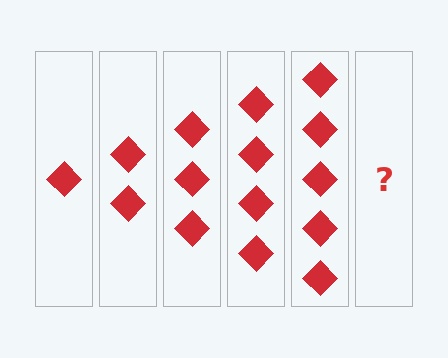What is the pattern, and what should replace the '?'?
The pattern is that each step adds one more diamond. The '?' should be 6 diamonds.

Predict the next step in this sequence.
The next step is 6 diamonds.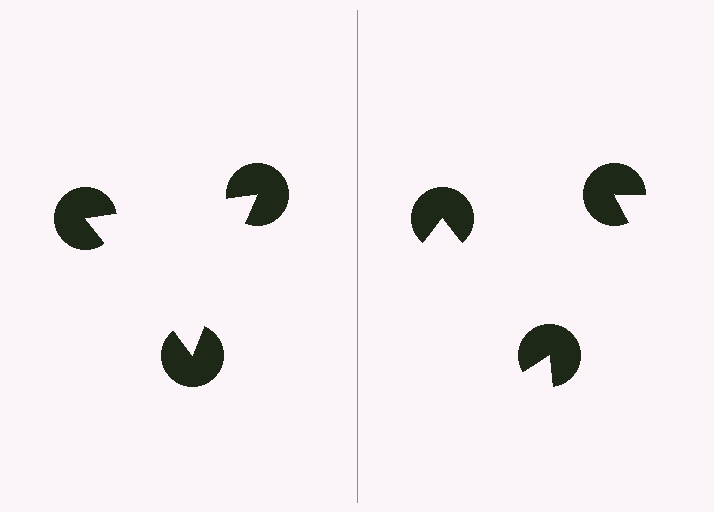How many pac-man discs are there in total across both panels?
6 — 3 on each side.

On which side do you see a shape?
An illusory triangle appears on the left side. On the right side the wedge cuts are rotated, so no coherent shape forms.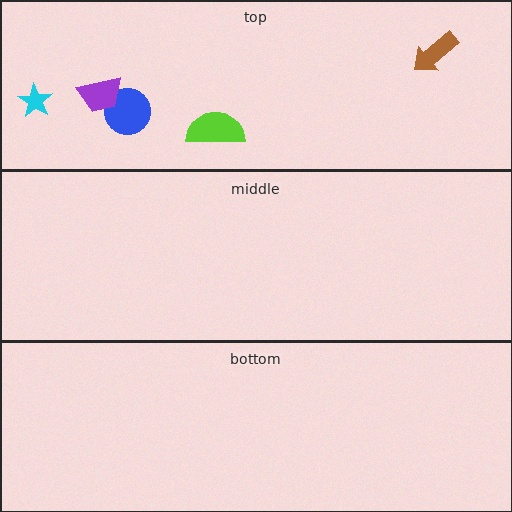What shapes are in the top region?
The lime semicircle, the blue circle, the cyan star, the purple trapezoid, the brown arrow.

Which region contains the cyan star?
The top region.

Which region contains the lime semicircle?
The top region.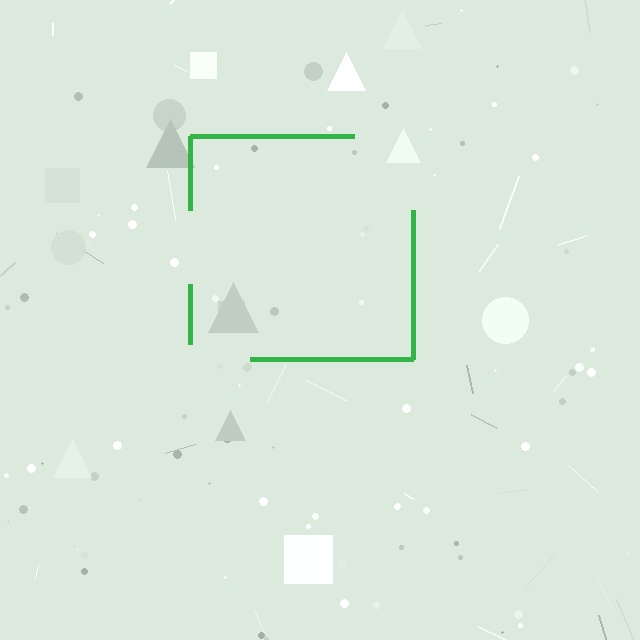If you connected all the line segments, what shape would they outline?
They would outline a square.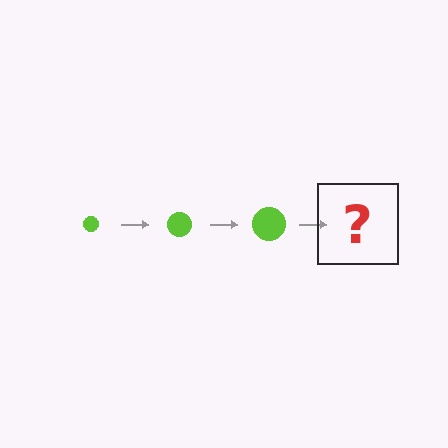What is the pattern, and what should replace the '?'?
The pattern is that the circle gets progressively larger each step. The '?' should be a lime circle, larger than the previous one.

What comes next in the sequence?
The next element should be a lime circle, larger than the previous one.